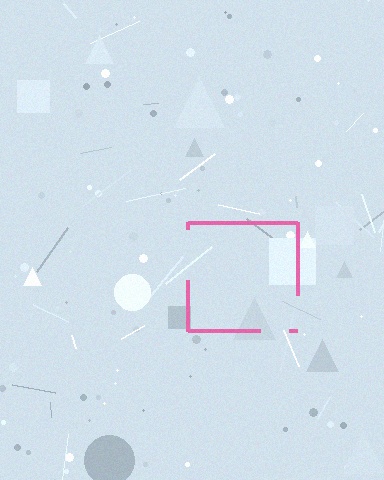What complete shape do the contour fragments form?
The contour fragments form a square.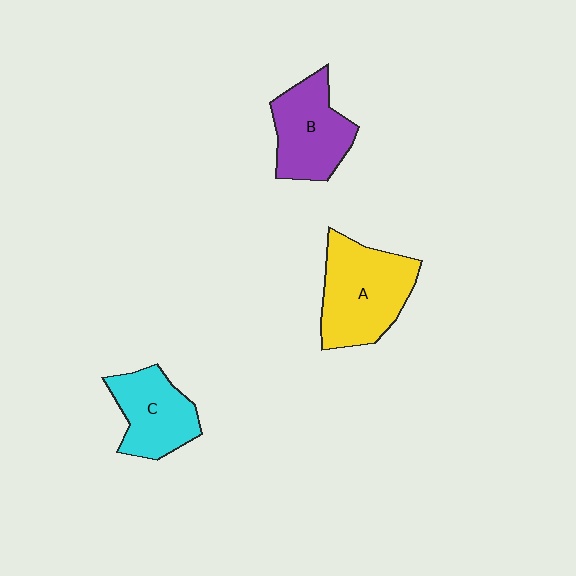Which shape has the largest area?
Shape A (yellow).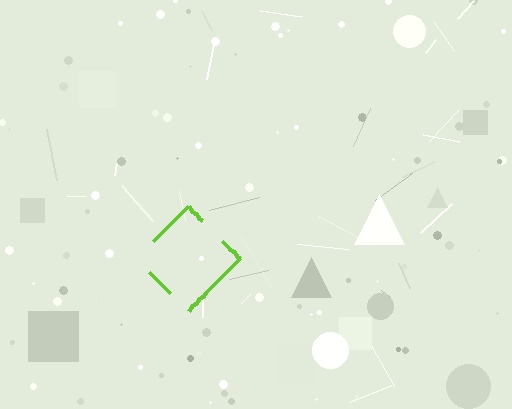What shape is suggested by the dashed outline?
The dashed outline suggests a diamond.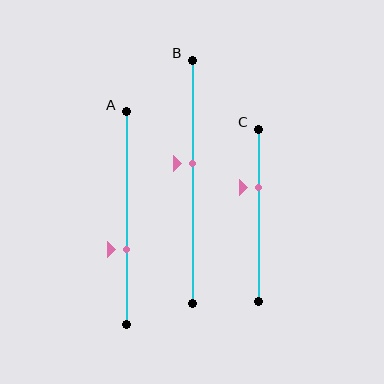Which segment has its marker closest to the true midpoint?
Segment B has its marker closest to the true midpoint.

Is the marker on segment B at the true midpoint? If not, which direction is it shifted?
No, the marker on segment B is shifted upward by about 8% of the segment length.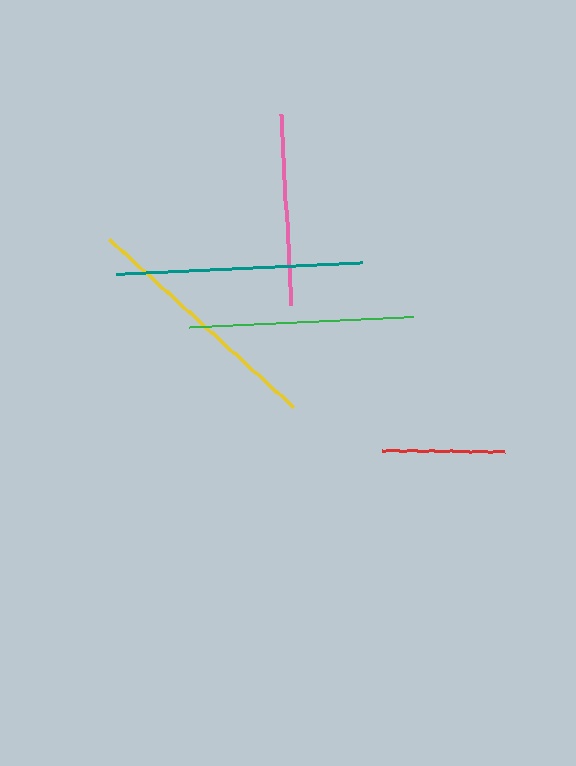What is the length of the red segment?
The red segment is approximately 122 pixels long.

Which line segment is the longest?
The yellow line is the longest at approximately 249 pixels.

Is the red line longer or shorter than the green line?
The green line is longer than the red line.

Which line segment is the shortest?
The red line is the shortest at approximately 122 pixels.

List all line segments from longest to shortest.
From longest to shortest: yellow, teal, green, pink, red.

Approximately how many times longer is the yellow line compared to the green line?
The yellow line is approximately 1.1 times the length of the green line.